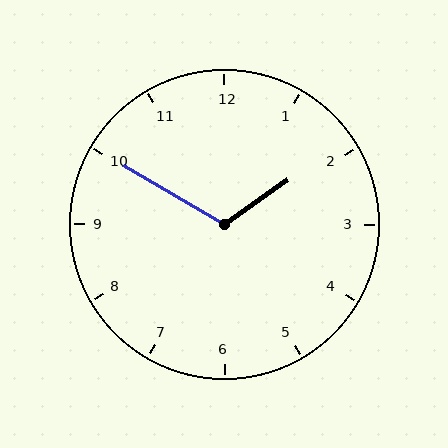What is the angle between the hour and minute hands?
Approximately 115 degrees.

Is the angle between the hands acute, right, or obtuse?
It is obtuse.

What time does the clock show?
1:50.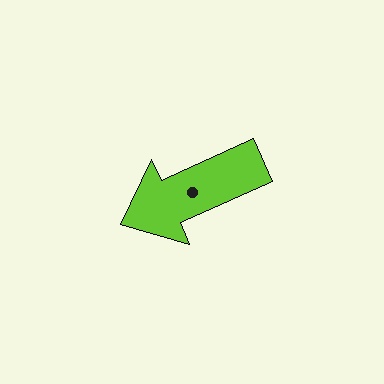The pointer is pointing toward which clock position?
Roughly 8 o'clock.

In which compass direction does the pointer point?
Southwest.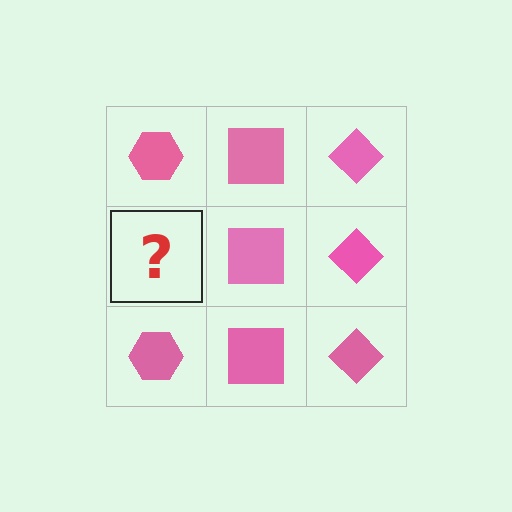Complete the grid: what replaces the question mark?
The question mark should be replaced with a pink hexagon.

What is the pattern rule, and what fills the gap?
The rule is that each column has a consistent shape. The gap should be filled with a pink hexagon.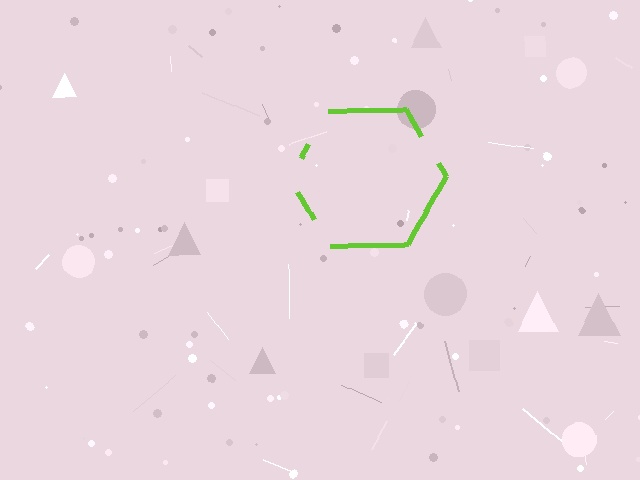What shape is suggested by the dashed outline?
The dashed outline suggests a hexagon.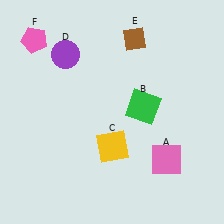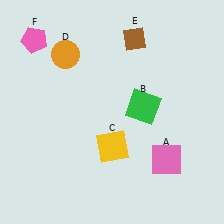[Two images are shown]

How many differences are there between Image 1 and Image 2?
There is 1 difference between the two images.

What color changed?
The circle (D) changed from purple in Image 1 to orange in Image 2.